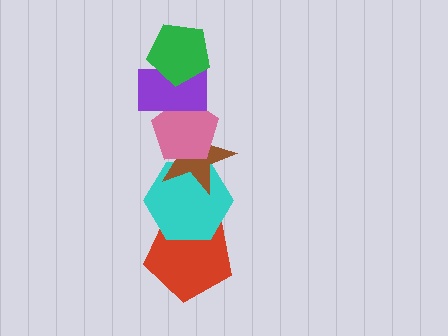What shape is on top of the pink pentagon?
The purple rectangle is on top of the pink pentagon.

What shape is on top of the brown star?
The pink pentagon is on top of the brown star.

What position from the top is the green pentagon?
The green pentagon is 1st from the top.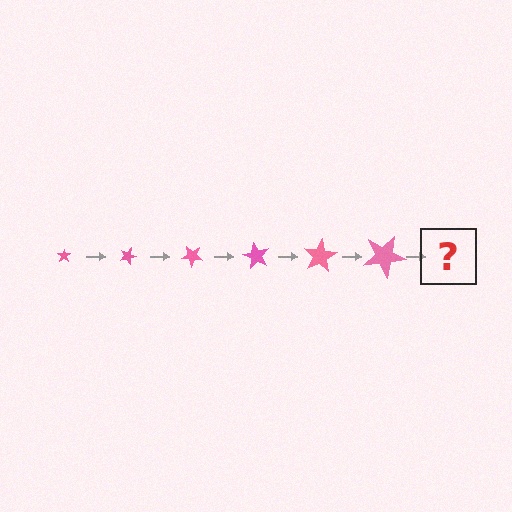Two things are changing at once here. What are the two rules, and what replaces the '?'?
The two rules are that the star grows larger each step and it rotates 20 degrees each step. The '?' should be a star, larger than the previous one and rotated 120 degrees from the start.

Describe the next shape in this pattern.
It should be a star, larger than the previous one and rotated 120 degrees from the start.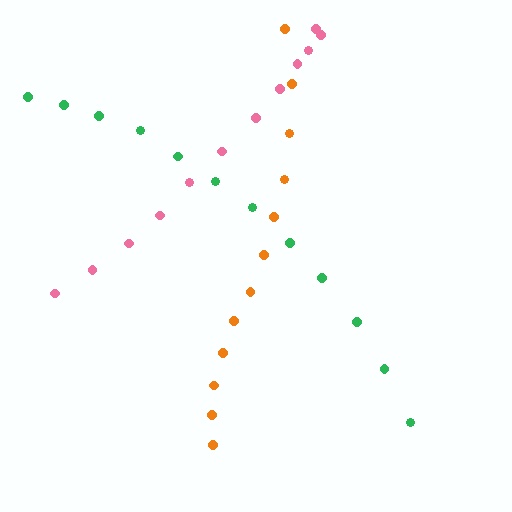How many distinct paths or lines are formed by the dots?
There are 3 distinct paths.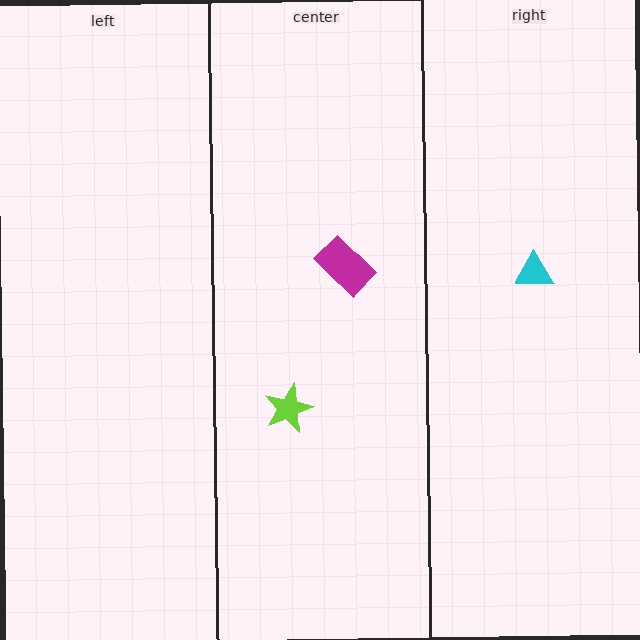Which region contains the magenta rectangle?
The center region.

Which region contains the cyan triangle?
The right region.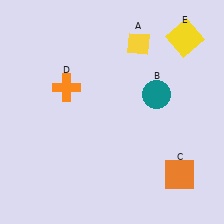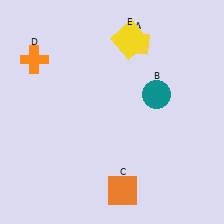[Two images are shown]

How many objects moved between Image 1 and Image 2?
3 objects moved between the two images.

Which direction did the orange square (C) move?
The orange square (C) moved left.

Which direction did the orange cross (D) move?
The orange cross (D) moved left.